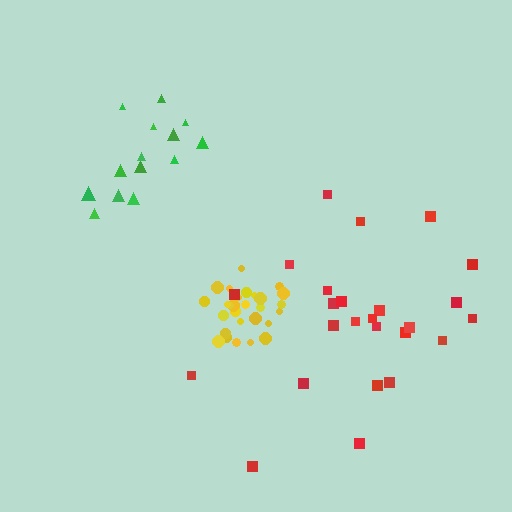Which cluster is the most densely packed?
Yellow.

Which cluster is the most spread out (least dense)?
Red.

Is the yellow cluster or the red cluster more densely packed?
Yellow.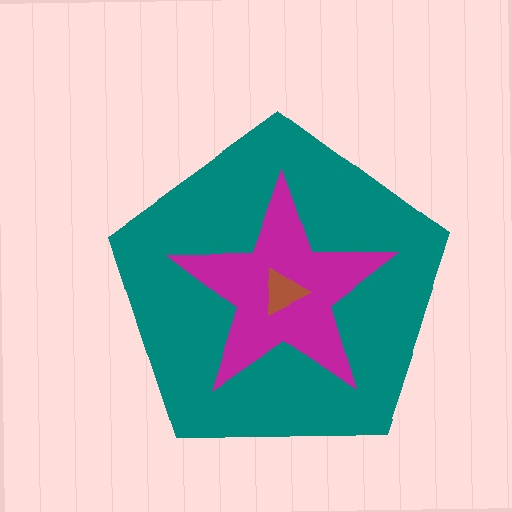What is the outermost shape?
The teal pentagon.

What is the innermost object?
The brown triangle.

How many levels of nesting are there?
3.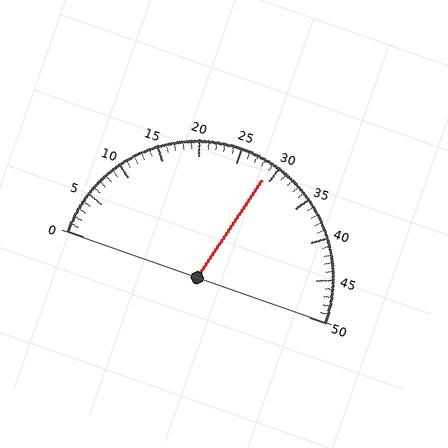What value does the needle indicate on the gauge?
The needle indicates approximately 29.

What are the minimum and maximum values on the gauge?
The gauge ranges from 0 to 50.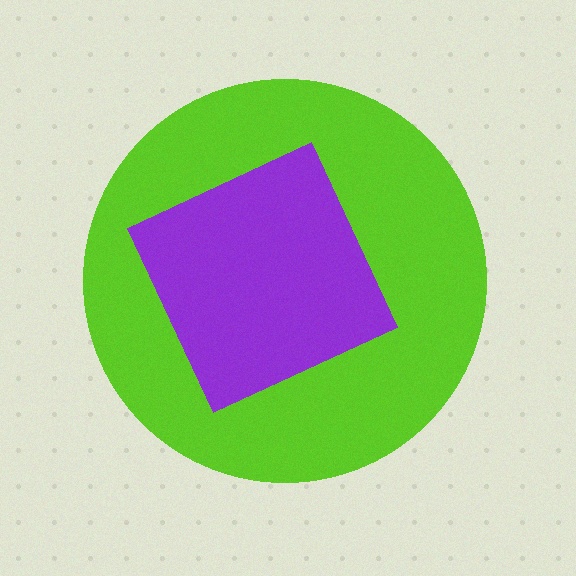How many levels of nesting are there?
2.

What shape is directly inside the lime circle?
The purple square.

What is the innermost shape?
The purple square.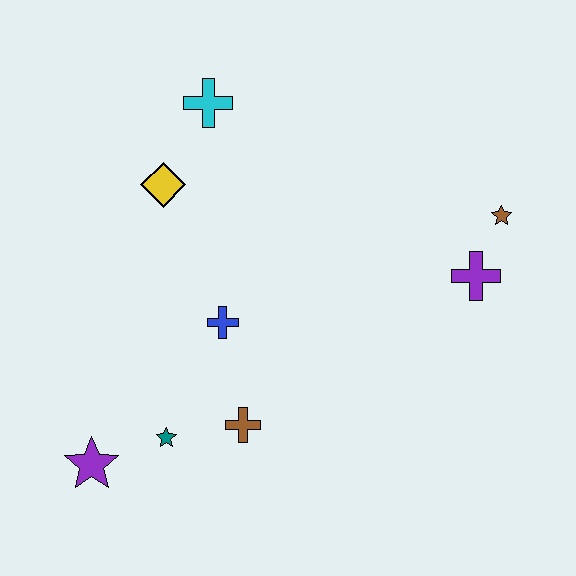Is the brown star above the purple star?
Yes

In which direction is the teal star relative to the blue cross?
The teal star is below the blue cross.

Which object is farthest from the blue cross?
The brown star is farthest from the blue cross.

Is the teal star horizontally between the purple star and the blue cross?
Yes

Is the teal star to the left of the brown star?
Yes